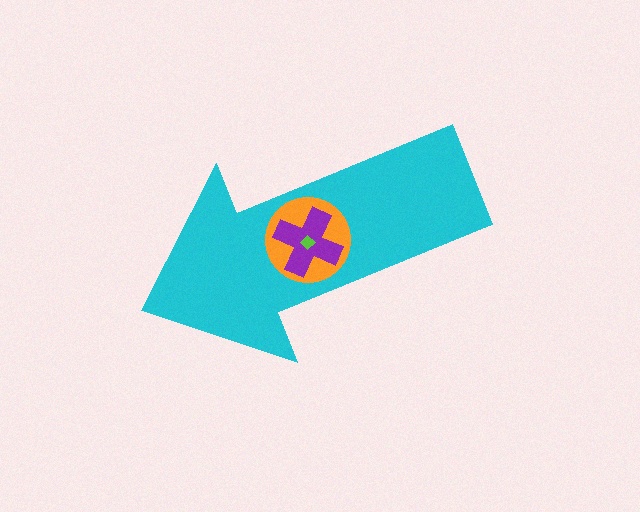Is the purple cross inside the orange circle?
Yes.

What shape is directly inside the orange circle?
The purple cross.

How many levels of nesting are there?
4.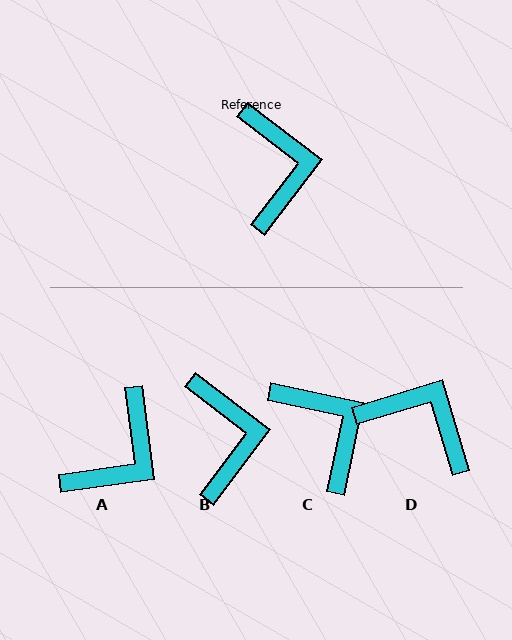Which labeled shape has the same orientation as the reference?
B.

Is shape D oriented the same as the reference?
No, it is off by about 54 degrees.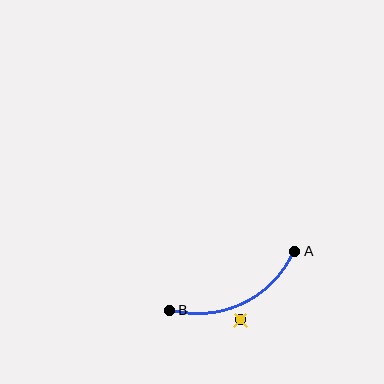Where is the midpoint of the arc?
The arc midpoint is the point on the curve farthest from the straight line joining A and B. It sits below that line.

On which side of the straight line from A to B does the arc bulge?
The arc bulges below the straight line connecting A and B.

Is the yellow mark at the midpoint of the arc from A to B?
No — the yellow mark does not lie on the arc at all. It sits slightly outside the curve.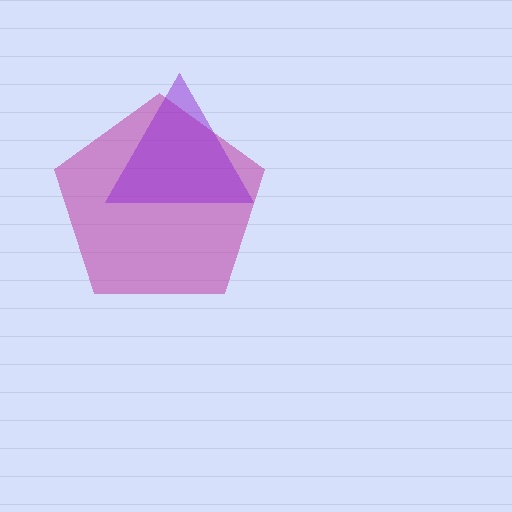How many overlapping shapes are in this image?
There are 2 overlapping shapes in the image.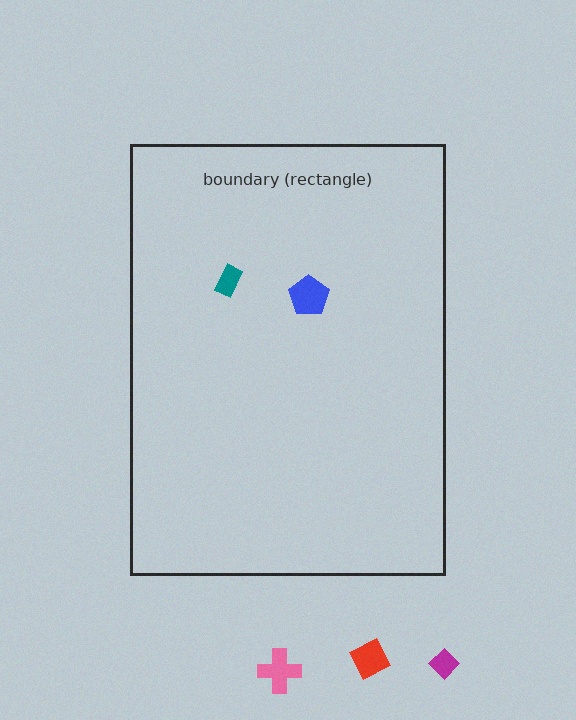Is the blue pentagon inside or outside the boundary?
Inside.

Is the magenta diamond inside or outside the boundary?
Outside.